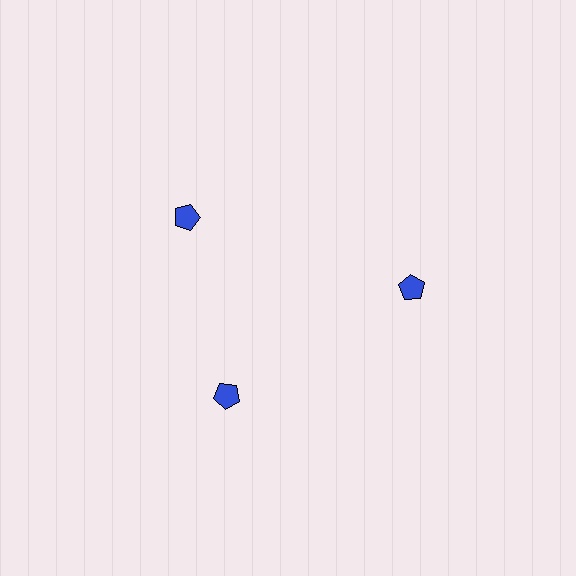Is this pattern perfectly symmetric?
No. The 3 blue pentagons are arranged in a ring, but one element near the 11 o'clock position is rotated out of alignment along the ring, breaking the 3-fold rotational symmetry.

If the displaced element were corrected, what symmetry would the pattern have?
It would have 3-fold rotational symmetry — the pattern would map onto itself every 120 degrees.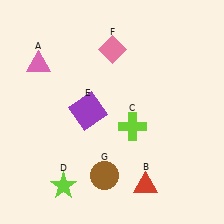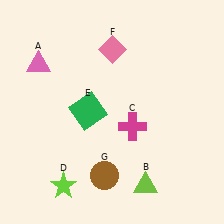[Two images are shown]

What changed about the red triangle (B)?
In Image 1, B is red. In Image 2, it changed to lime.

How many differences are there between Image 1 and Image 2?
There are 3 differences between the two images.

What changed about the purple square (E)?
In Image 1, E is purple. In Image 2, it changed to green.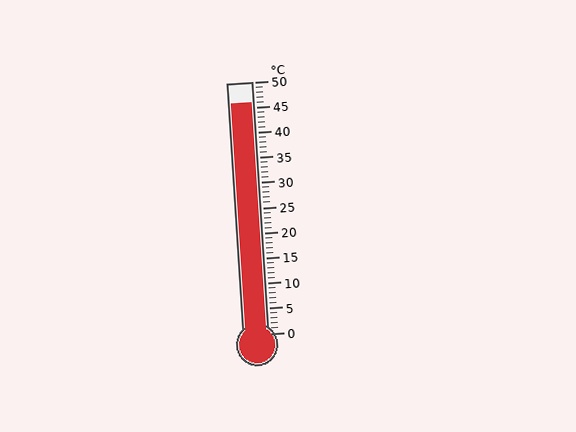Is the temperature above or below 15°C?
The temperature is above 15°C.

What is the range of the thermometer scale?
The thermometer scale ranges from 0°C to 50°C.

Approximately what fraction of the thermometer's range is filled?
The thermometer is filled to approximately 90% of its range.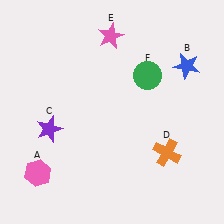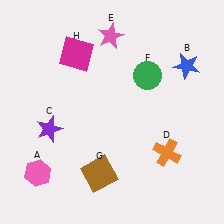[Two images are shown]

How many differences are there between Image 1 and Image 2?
There are 2 differences between the two images.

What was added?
A brown square (G), a magenta square (H) were added in Image 2.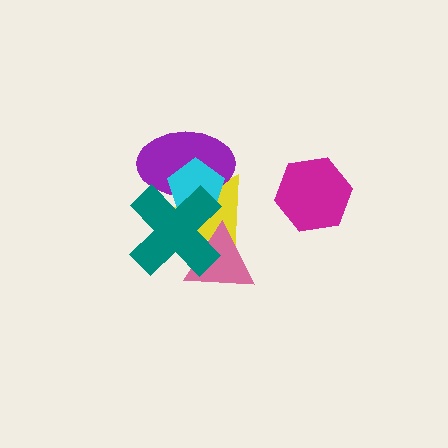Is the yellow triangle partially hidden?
Yes, it is partially covered by another shape.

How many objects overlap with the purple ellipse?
3 objects overlap with the purple ellipse.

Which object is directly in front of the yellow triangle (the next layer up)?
The purple ellipse is directly in front of the yellow triangle.